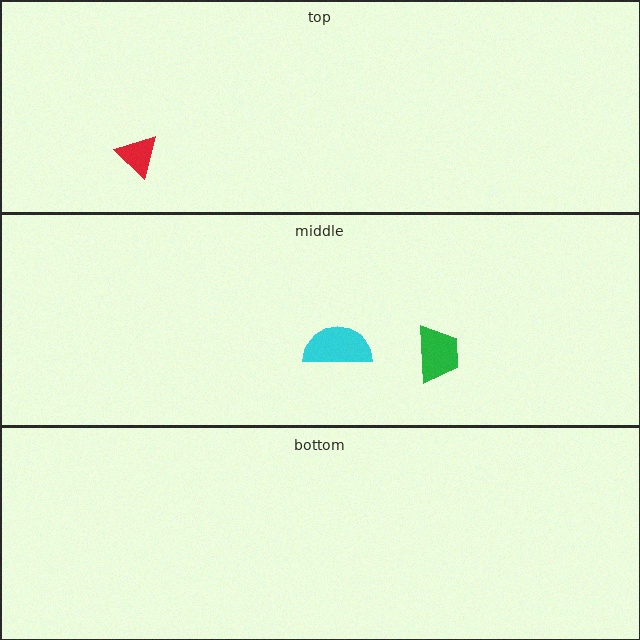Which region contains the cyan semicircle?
The middle region.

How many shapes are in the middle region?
2.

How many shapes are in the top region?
1.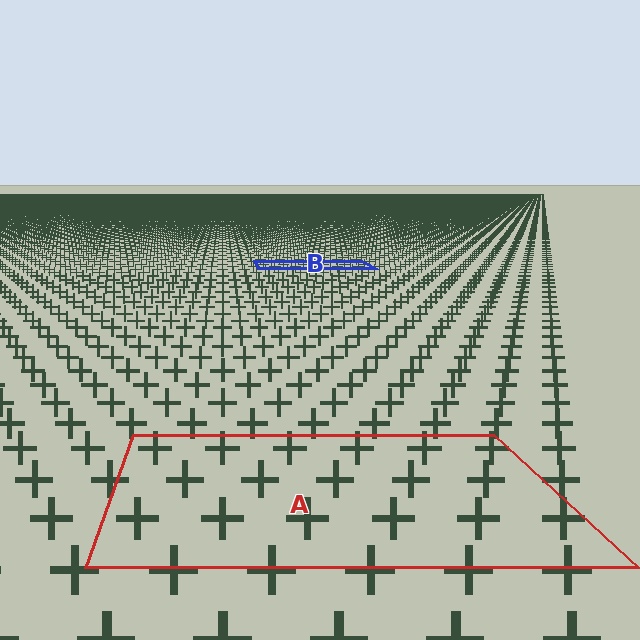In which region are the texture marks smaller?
The texture marks are smaller in region B, because it is farther away.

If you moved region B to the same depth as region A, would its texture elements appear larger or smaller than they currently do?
They would appear larger. At a closer depth, the same texture elements are projected at a bigger on-screen size.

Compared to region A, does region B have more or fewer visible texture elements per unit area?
Region B has more texture elements per unit area — they are packed more densely because it is farther away.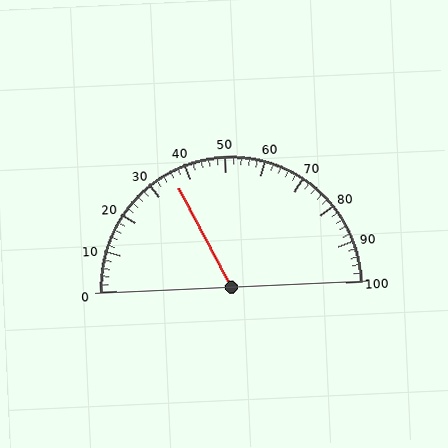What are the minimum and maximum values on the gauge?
The gauge ranges from 0 to 100.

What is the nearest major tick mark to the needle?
The nearest major tick mark is 40.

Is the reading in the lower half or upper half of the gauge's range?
The reading is in the lower half of the range (0 to 100).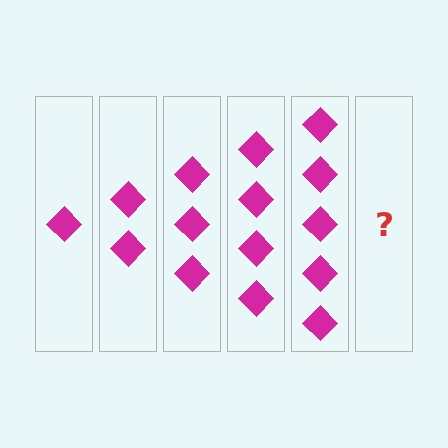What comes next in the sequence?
The next element should be 6 diamonds.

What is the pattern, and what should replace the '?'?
The pattern is that each step adds one more diamond. The '?' should be 6 diamonds.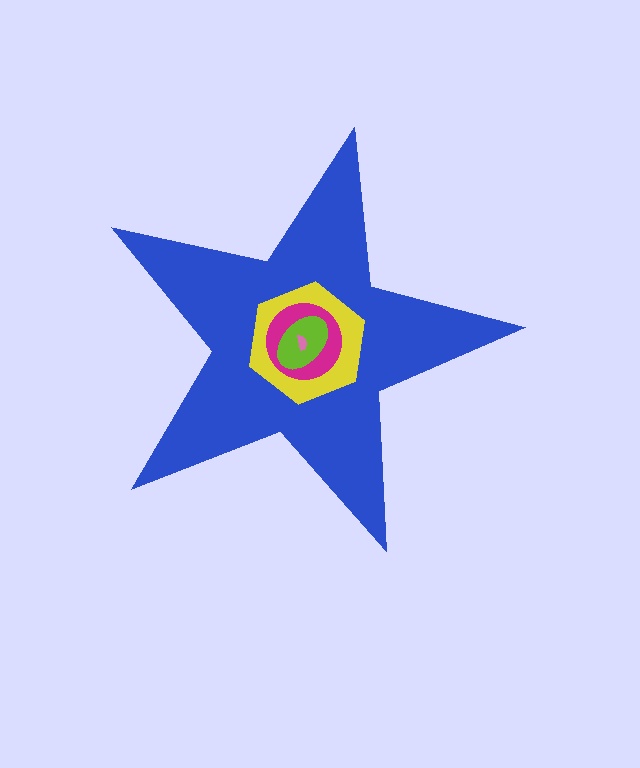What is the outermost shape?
The blue star.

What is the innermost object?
The pink semicircle.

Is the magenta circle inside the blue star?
Yes.